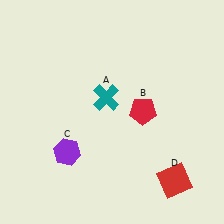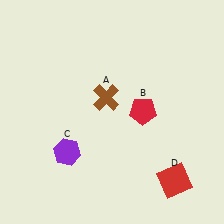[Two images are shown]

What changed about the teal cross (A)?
In Image 1, A is teal. In Image 2, it changed to brown.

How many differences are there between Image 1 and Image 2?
There is 1 difference between the two images.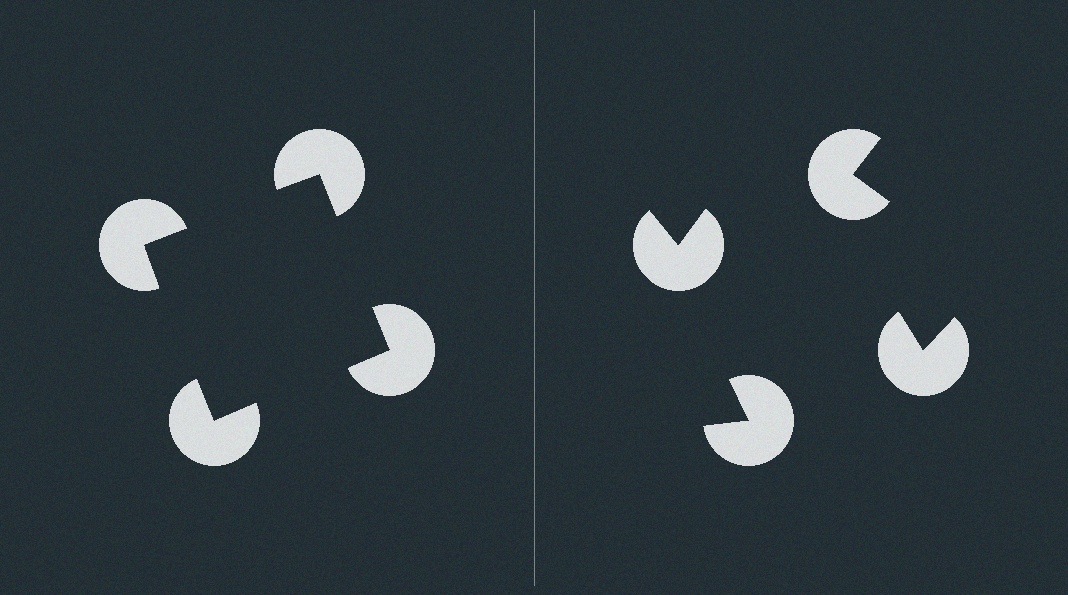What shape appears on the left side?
An illusory square.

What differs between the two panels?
The pac-man discs are positioned identically on both sides; only the wedge orientations differ. On the left they align to a square; on the right they are misaligned.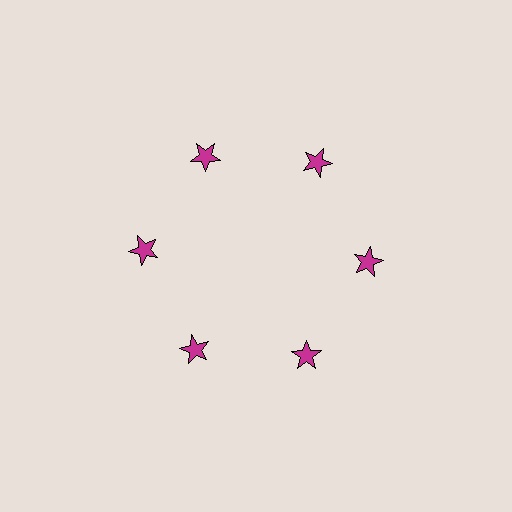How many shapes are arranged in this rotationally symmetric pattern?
There are 6 shapes, arranged in 6 groups of 1.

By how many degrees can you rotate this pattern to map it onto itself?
The pattern maps onto itself every 60 degrees of rotation.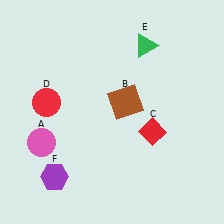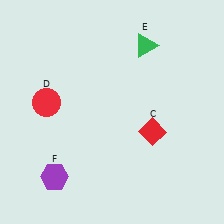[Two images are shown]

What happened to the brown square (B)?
The brown square (B) was removed in Image 2. It was in the top-right area of Image 1.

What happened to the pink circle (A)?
The pink circle (A) was removed in Image 2. It was in the bottom-left area of Image 1.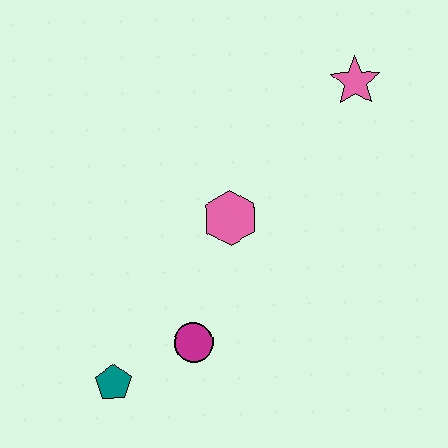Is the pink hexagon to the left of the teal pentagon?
No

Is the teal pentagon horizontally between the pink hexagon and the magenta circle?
No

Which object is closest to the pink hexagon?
The magenta circle is closest to the pink hexagon.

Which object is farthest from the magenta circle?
The pink star is farthest from the magenta circle.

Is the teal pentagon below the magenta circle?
Yes